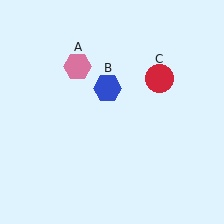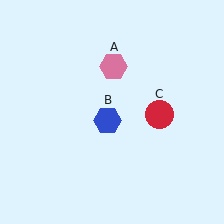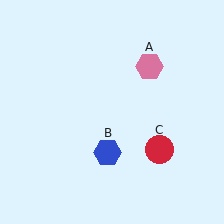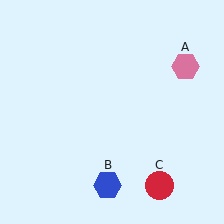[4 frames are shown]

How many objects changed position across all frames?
3 objects changed position: pink hexagon (object A), blue hexagon (object B), red circle (object C).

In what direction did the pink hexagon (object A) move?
The pink hexagon (object A) moved right.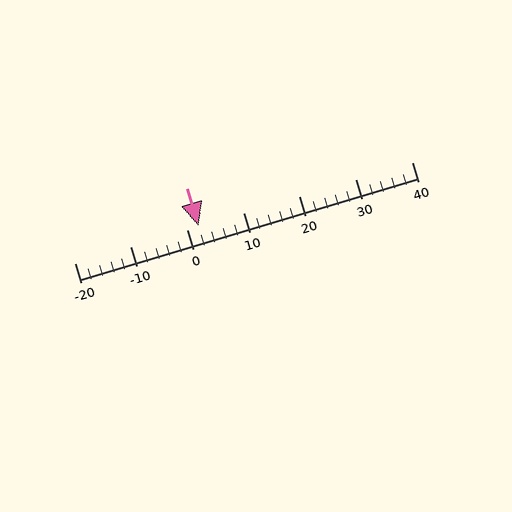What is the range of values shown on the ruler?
The ruler shows values from -20 to 40.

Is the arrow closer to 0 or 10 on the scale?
The arrow is closer to 0.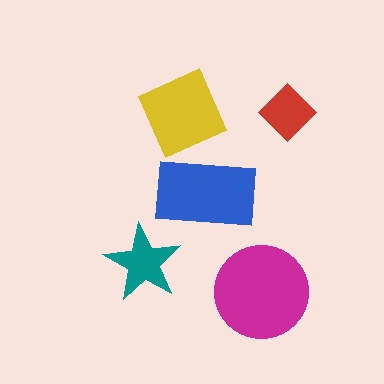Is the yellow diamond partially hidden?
Yes, it is partially covered by another shape.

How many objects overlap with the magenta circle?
0 objects overlap with the magenta circle.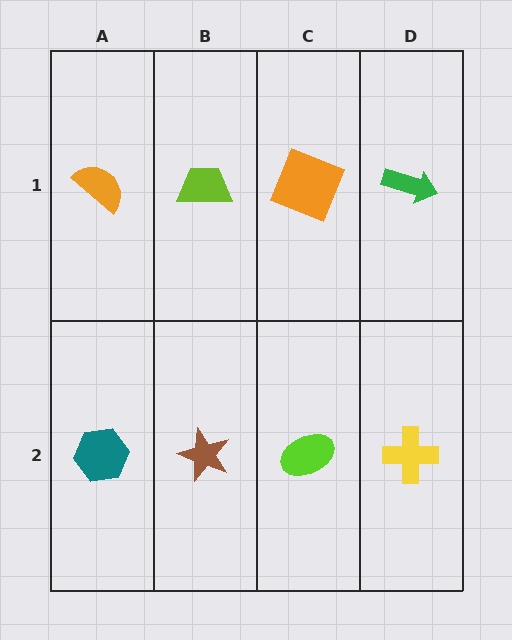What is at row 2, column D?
A yellow cross.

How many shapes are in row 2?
4 shapes.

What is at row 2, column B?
A brown star.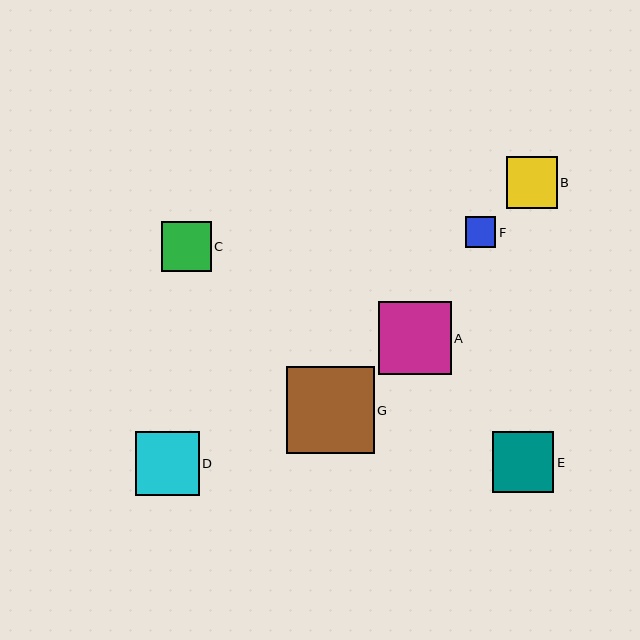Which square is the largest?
Square G is the largest with a size of approximately 87 pixels.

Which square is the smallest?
Square F is the smallest with a size of approximately 30 pixels.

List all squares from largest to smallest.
From largest to smallest: G, A, D, E, B, C, F.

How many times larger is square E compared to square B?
Square E is approximately 1.2 times the size of square B.